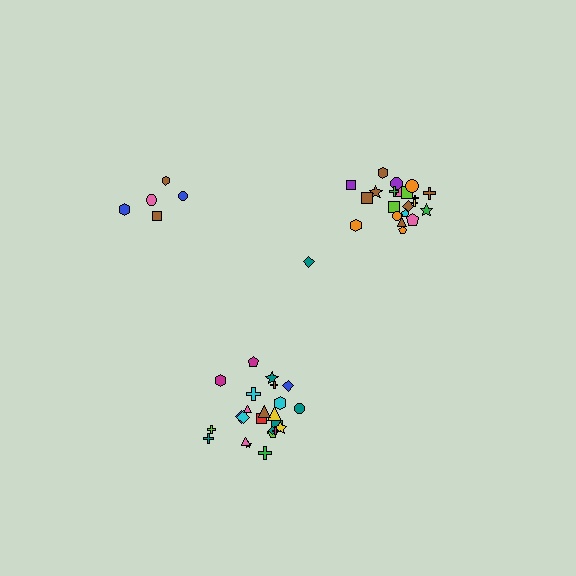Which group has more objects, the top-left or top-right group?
The top-right group.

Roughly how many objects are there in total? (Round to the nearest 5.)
Roughly 50 objects in total.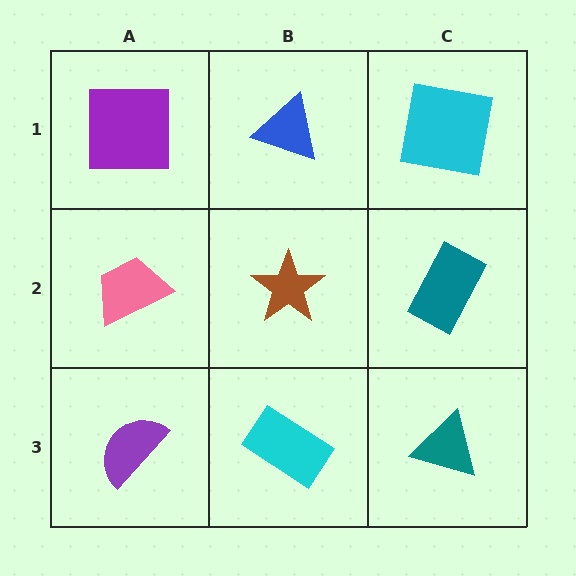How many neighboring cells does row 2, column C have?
3.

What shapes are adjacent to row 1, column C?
A teal rectangle (row 2, column C), a blue triangle (row 1, column B).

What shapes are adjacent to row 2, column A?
A purple square (row 1, column A), a purple semicircle (row 3, column A), a brown star (row 2, column B).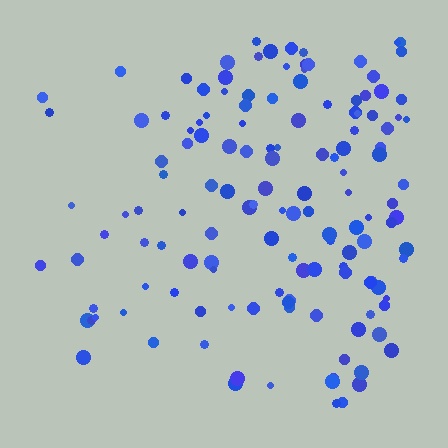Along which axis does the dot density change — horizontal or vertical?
Horizontal.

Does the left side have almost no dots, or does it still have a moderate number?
Still a moderate number, just noticeably fewer than the right.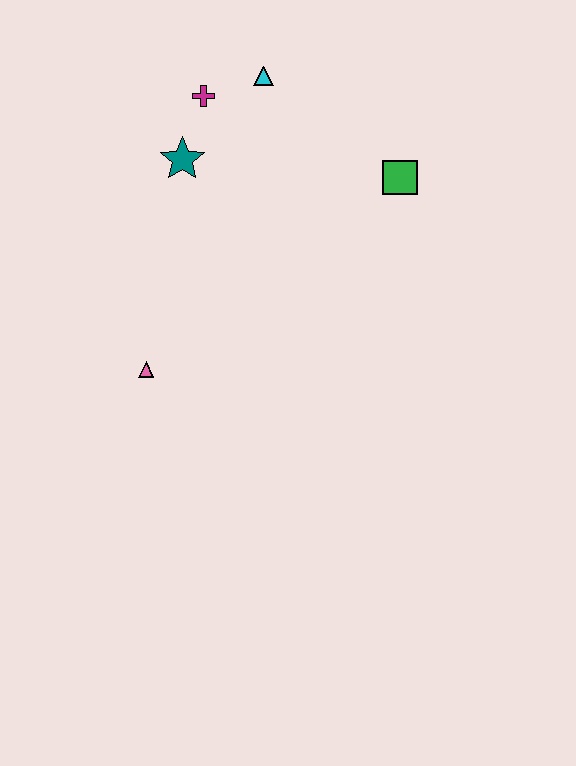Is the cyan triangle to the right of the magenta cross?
Yes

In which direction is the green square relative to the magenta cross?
The green square is to the right of the magenta cross.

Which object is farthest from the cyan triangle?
The pink triangle is farthest from the cyan triangle.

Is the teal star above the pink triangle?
Yes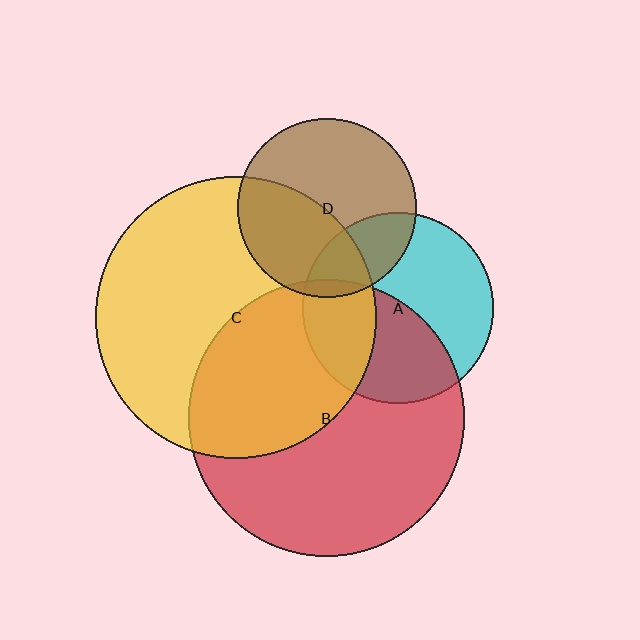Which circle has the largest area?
Circle C (yellow).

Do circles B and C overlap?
Yes.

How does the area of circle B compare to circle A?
Approximately 2.1 times.